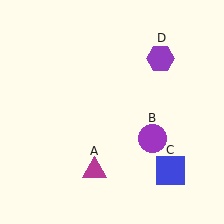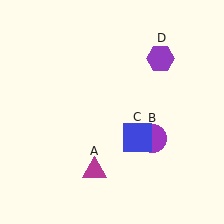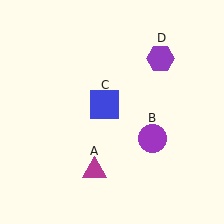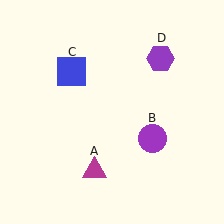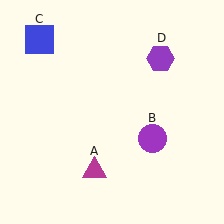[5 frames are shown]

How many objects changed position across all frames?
1 object changed position: blue square (object C).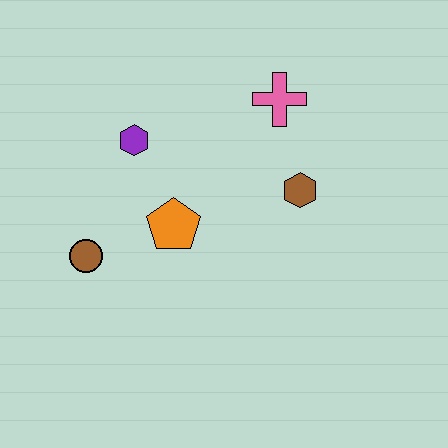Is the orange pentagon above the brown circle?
Yes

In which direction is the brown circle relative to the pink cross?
The brown circle is to the left of the pink cross.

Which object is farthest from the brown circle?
The pink cross is farthest from the brown circle.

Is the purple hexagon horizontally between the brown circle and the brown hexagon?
Yes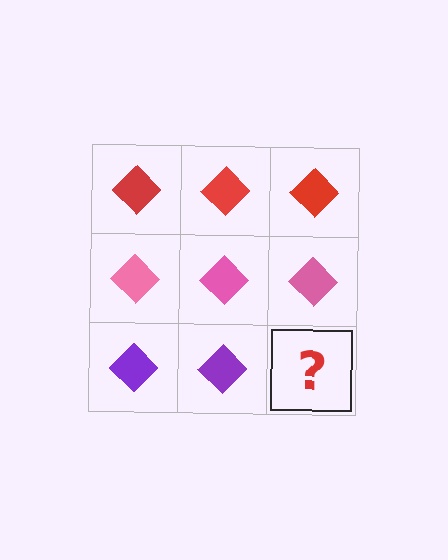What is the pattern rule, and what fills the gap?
The rule is that each row has a consistent color. The gap should be filled with a purple diamond.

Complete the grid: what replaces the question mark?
The question mark should be replaced with a purple diamond.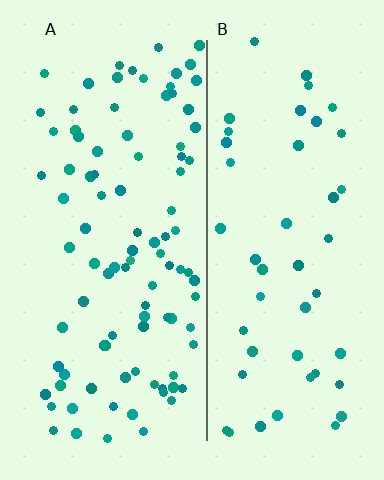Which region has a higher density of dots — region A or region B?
A (the left).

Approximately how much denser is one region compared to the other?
Approximately 2.0× — region A over region B.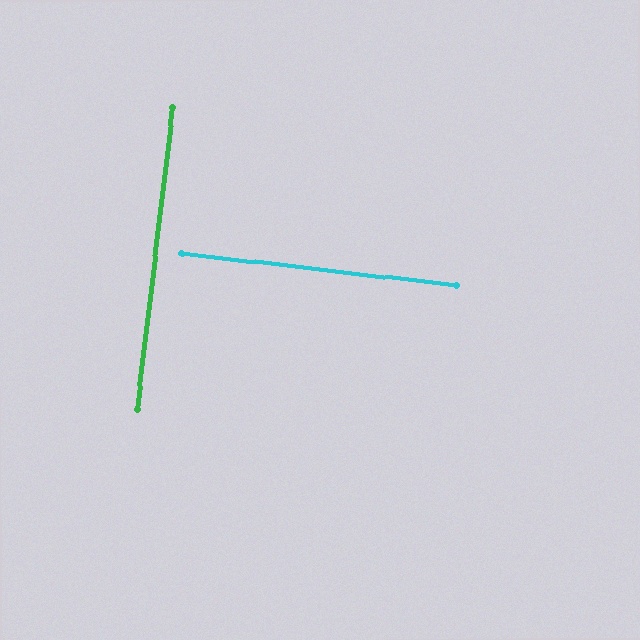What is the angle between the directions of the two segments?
Approximately 90 degrees.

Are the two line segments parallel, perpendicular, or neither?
Perpendicular — they meet at approximately 90°.